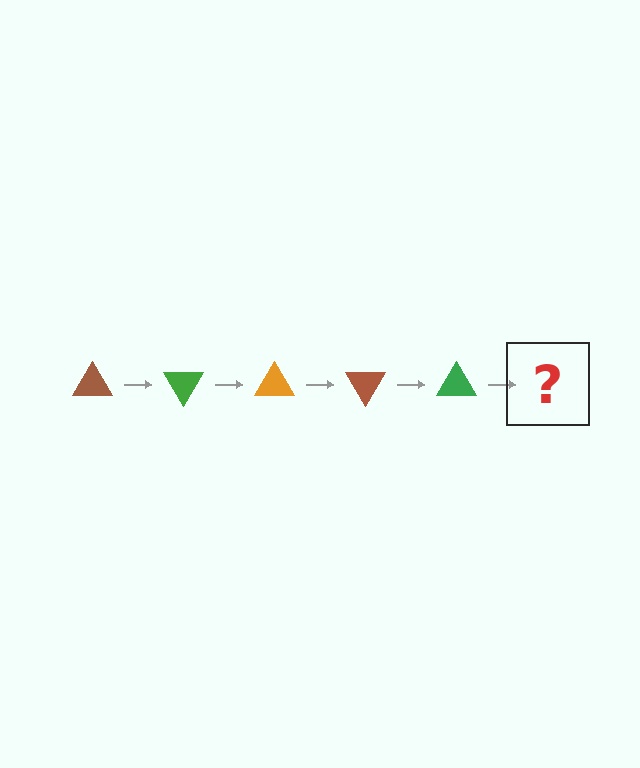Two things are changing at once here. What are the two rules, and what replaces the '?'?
The two rules are that it rotates 60 degrees each step and the color cycles through brown, green, and orange. The '?' should be an orange triangle, rotated 300 degrees from the start.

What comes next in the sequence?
The next element should be an orange triangle, rotated 300 degrees from the start.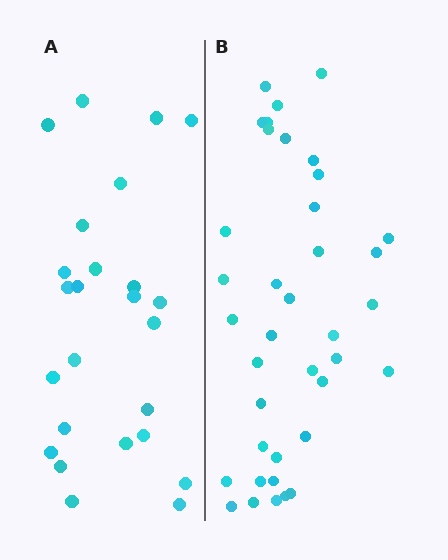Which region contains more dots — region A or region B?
Region B (the right region) has more dots.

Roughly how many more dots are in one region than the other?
Region B has approximately 15 more dots than region A.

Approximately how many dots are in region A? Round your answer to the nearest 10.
About 20 dots. (The exact count is 25, which rounds to 20.)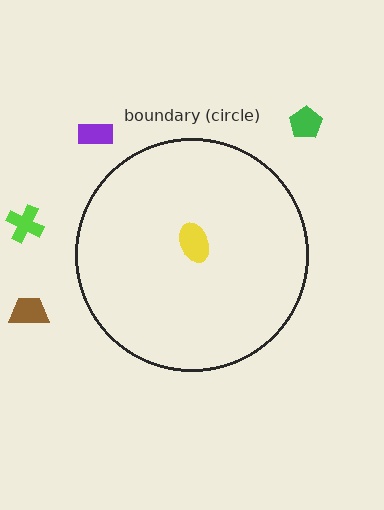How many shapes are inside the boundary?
1 inside, 4 outside.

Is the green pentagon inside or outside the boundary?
Outside.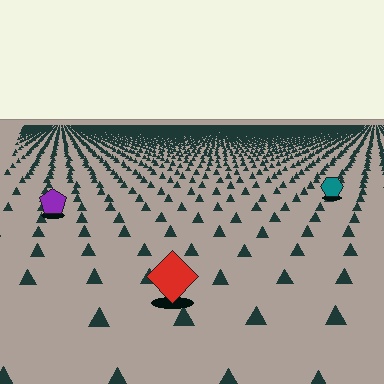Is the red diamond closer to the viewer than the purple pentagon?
Yes. The red diamond is closer — you can tell from the texture gradient: the ground texture is coarser near it.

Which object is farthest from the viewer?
The teal hexagon is farthest from the viewer. It appears smaller and the ground texture around it is denser.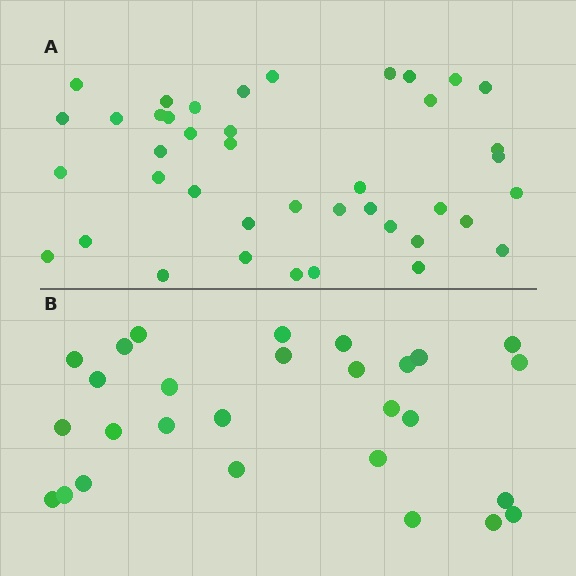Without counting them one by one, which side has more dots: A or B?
Region A (the top region) has more dots.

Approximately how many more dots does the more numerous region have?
Region A has approximately 15 more dots than region B.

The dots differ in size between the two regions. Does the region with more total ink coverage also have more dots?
No. Region B has more total ink coverage because its dots are larger, but region A actually contains more individual dots. Total area can be misleading — the number of items is what matters here.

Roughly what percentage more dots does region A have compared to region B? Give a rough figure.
About 45% more.